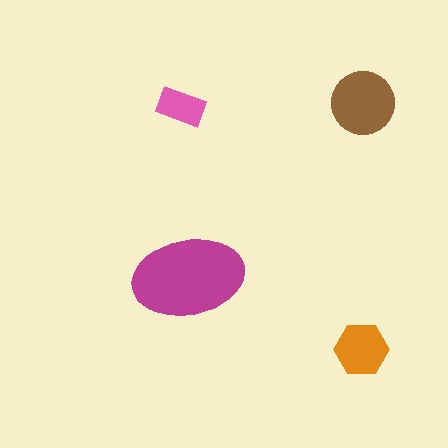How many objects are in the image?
There are 4 objects in the image.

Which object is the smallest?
The pink rectangle.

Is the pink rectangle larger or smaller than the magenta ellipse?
Smaller.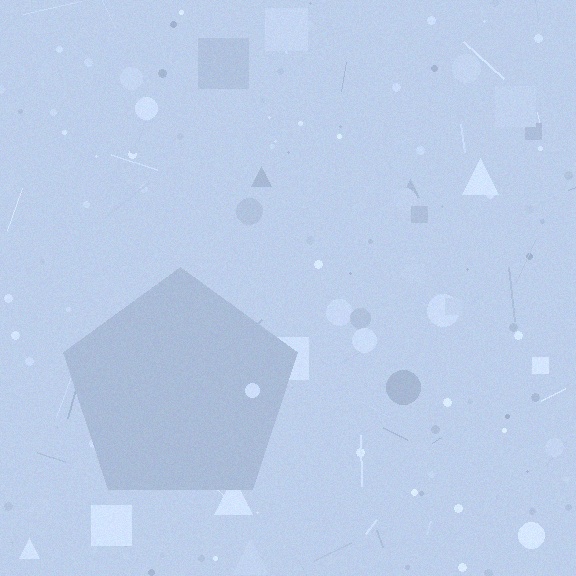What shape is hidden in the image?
A pentagon is hidden in the image.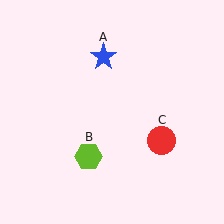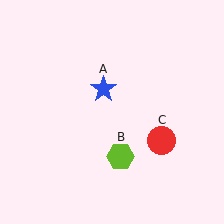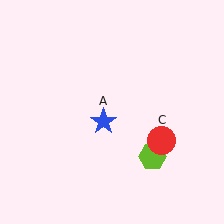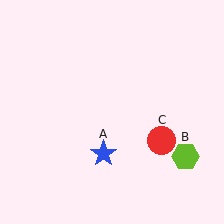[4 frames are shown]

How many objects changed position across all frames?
2 objects changed position: blue star (object A), lime hexagon (object B).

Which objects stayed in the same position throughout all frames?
Red circle (object C) remained stationary.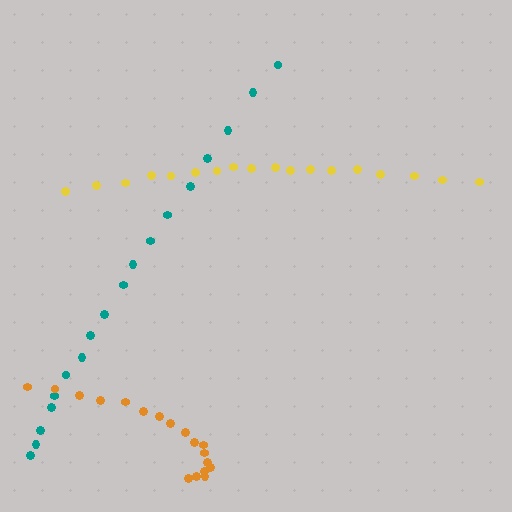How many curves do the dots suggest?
There are 3 distinct paths.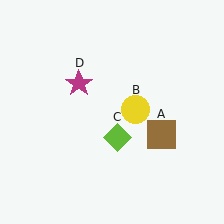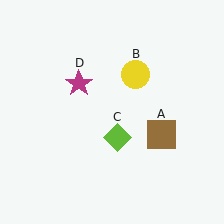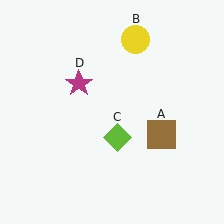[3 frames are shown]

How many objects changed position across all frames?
1 object changed position: yellow circle (object B).